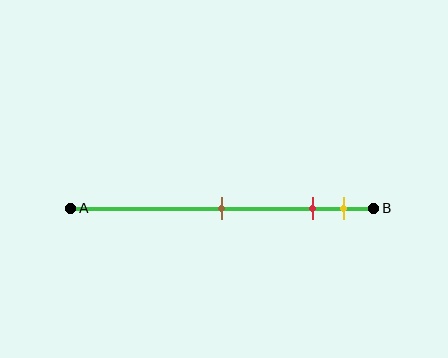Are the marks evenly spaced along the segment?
No, the marks are not evenly spaced.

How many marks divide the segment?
There are 3 marks dividing the segment.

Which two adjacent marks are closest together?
The red and yellow marks are the closest adjacent pair.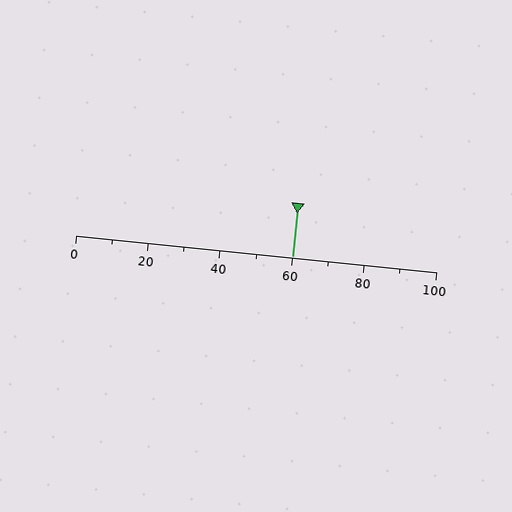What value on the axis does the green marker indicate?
The marker indicates approximately 60.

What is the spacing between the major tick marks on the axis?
The major ticks are spaced 20 apart.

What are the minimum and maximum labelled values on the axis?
The axis runs from 0 to 100.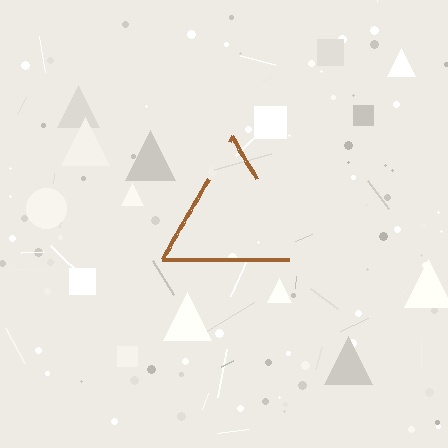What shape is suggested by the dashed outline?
The dashed outline suggests a triangle.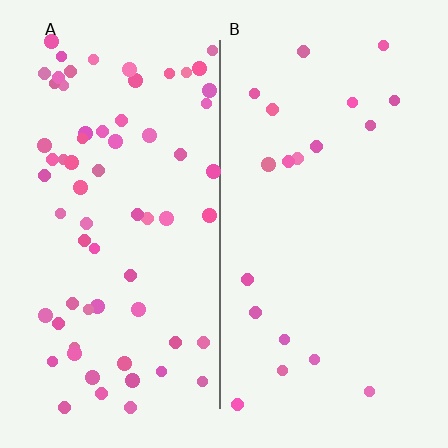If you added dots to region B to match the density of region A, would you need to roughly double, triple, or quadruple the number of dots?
Approximately triple.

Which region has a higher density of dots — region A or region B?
A (the left).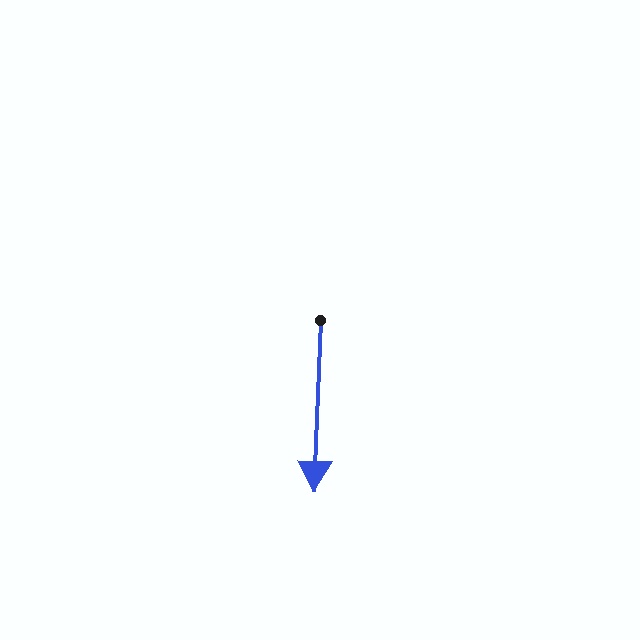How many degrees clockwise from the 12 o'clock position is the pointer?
Approximately 182 degrees.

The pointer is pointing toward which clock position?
Roughly 6 o'clock.